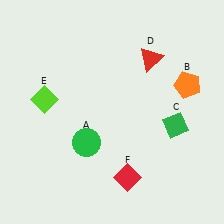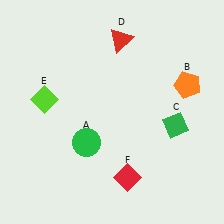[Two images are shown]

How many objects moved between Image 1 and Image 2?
1 object moved between the two images.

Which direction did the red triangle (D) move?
The red triangle (D) moved left.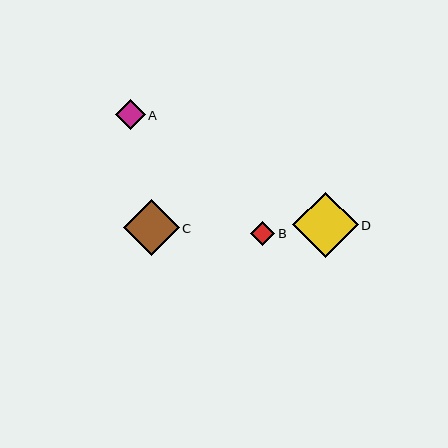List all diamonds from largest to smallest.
From largest to smallest: D, C, A, B.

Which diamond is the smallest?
Diamond B is the smallest with a size of approximately 24 pixels.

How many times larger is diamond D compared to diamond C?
Diamond D is approximately 1.2 times the size of diamond C.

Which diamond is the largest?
Diamond D is the largest with a size of approximately 66 pixels.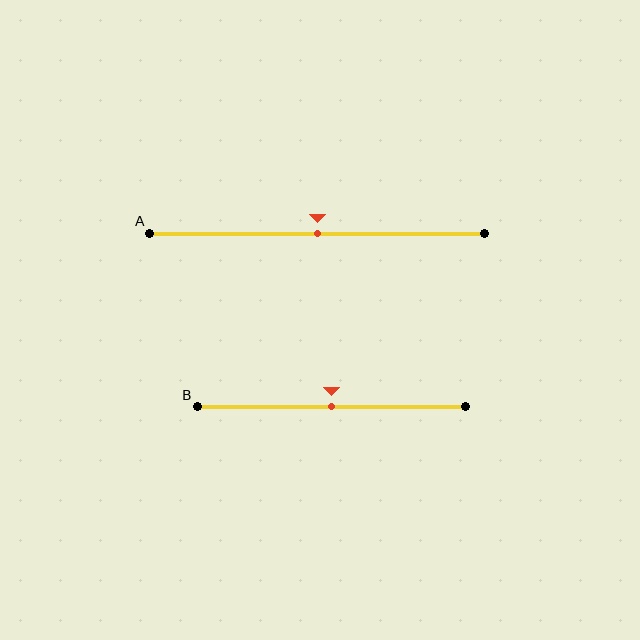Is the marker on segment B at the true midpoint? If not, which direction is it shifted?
Yes, the marker on segment B is at the true midpoint.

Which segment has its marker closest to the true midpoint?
Segment A has its marker closest to the true midpoint.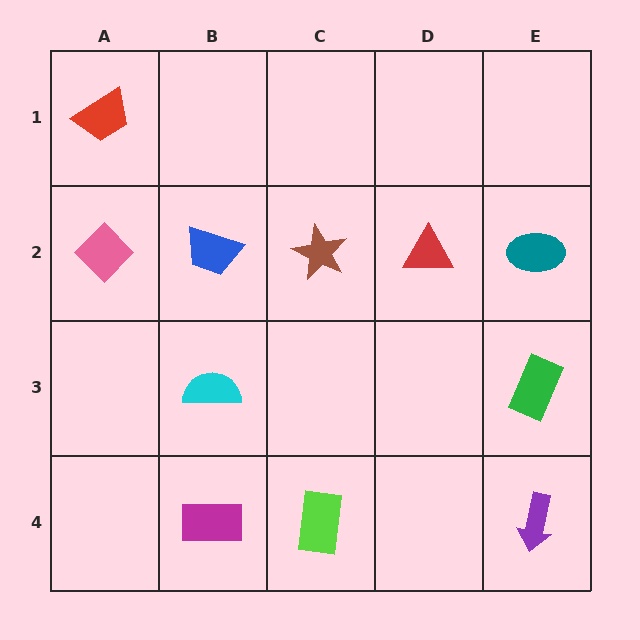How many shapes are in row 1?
1 shape.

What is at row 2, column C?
A brown star.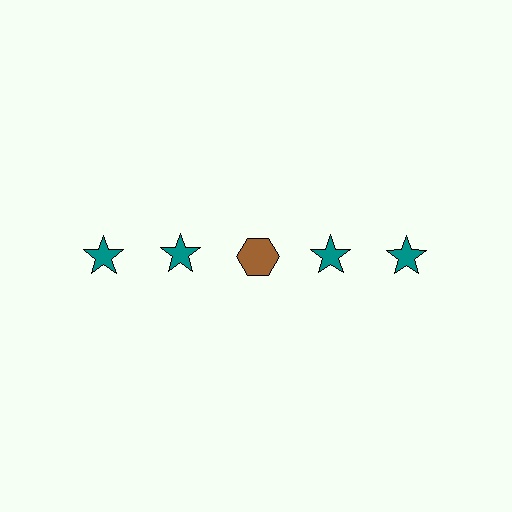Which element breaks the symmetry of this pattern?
The brown hexagon in the top row, center column breaks the symmetry. All other shapes are teal stars.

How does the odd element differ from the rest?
It differs in both color (brown instead of teal) and shape (hexagon instead of star).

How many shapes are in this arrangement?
There are 5 shapes arranged in a grid pattern.